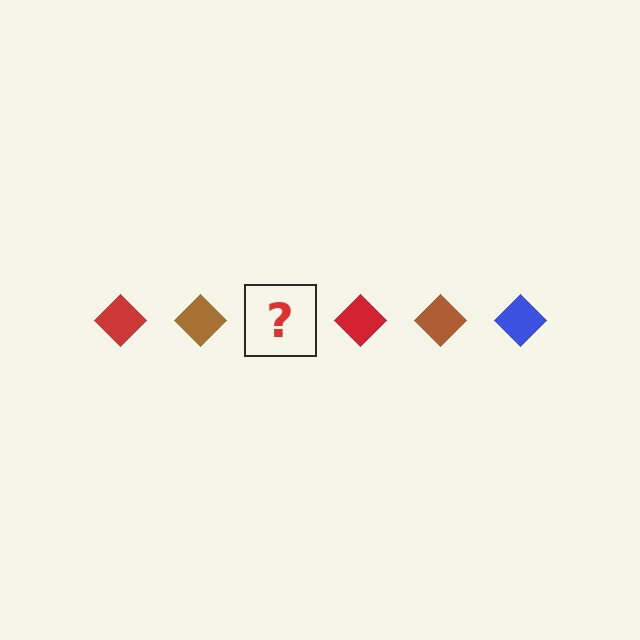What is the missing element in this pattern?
The missing element is a blue diamond.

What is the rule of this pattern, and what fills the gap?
The rule is that the pattern cycles through red, brown, blue diamonds. The gap should be filled with a blue diamond.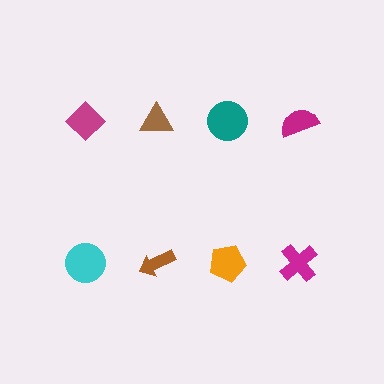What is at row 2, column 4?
A magenta cross.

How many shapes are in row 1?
4 shapes.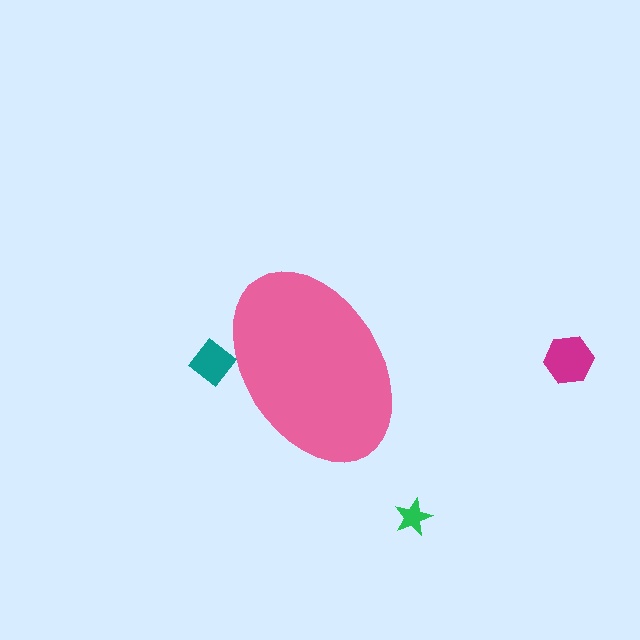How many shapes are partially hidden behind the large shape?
1 shape is partially hidden.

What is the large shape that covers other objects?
A pink ellipse.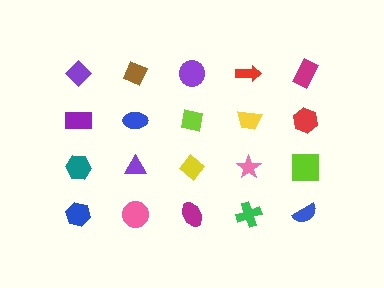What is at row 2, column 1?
A purple rectangle.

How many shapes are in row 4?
5 shapes.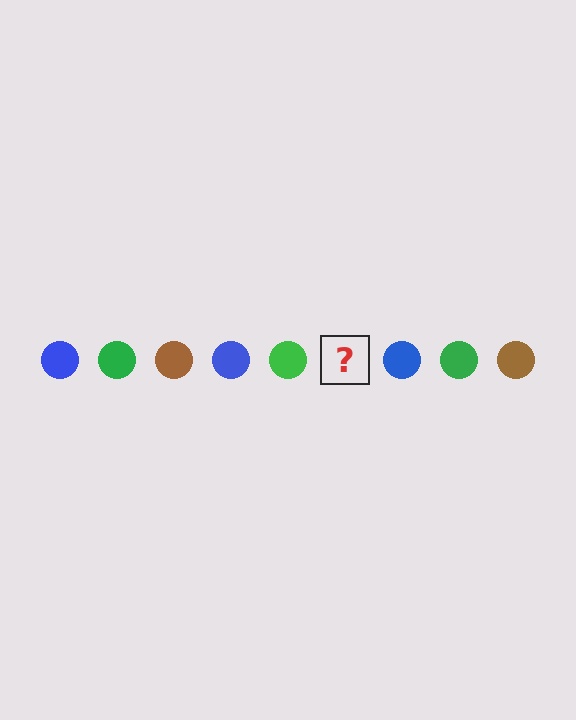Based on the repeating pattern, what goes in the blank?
The blank should be a brown circle.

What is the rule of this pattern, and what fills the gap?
The rule is that the pattern cycles through blue, green, brown circles. The gap should be filled with a brown circle.